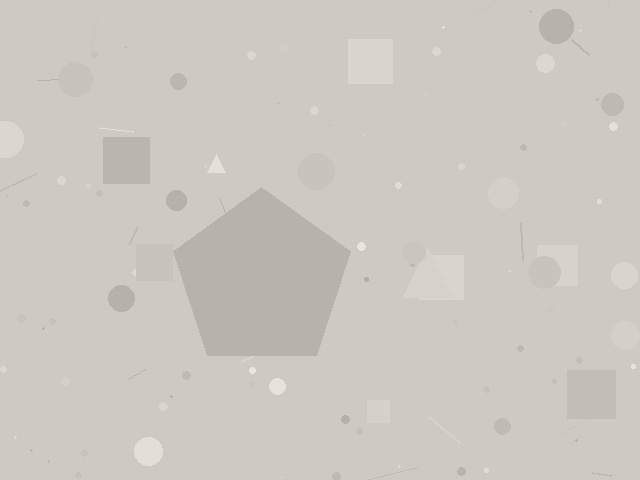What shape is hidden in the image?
A pentagon is hidden in the image.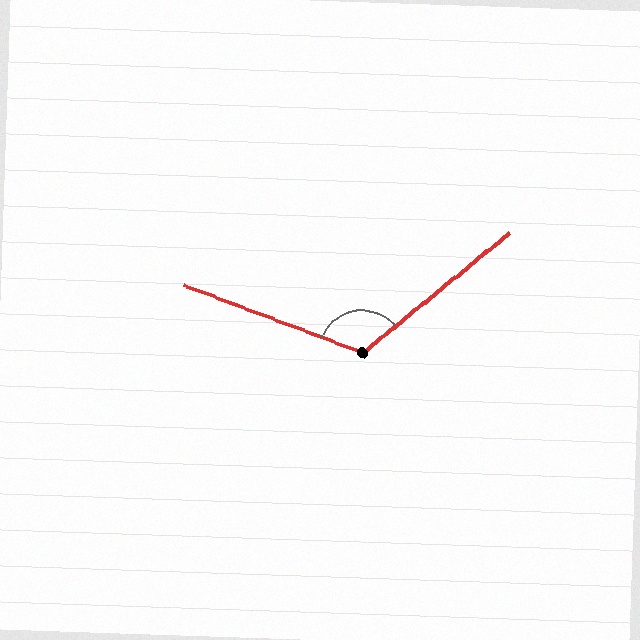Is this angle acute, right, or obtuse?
It is obtuse.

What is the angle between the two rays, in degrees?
Approximately 120 degrees.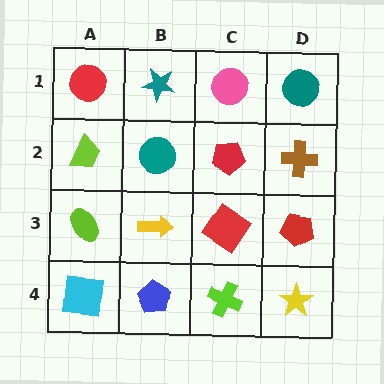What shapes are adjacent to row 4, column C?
A red diamond (row 3, column C), a blue pentagon (row 4, column B), a yellow star (row 4, column D).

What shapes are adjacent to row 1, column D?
A brown cross (row 2, column D), a pink circle (row 1, column C).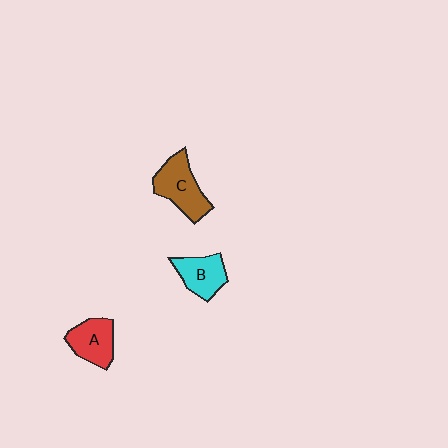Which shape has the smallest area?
Shape B (cyan).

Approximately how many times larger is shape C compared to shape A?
Approximately 1.3 times.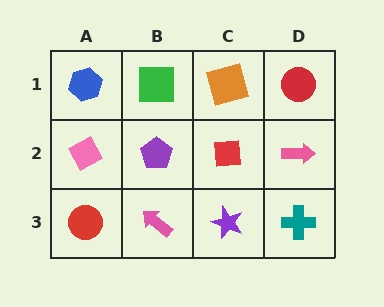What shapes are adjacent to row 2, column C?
An orange square (row 1, column C), a purple star (row 3, column C), a purple pentagon (row 2, column B), a pink arrow (row 2, column D).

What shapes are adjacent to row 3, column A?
A pink diamond (row 2, column A), a pink arrow (row 3, column B).